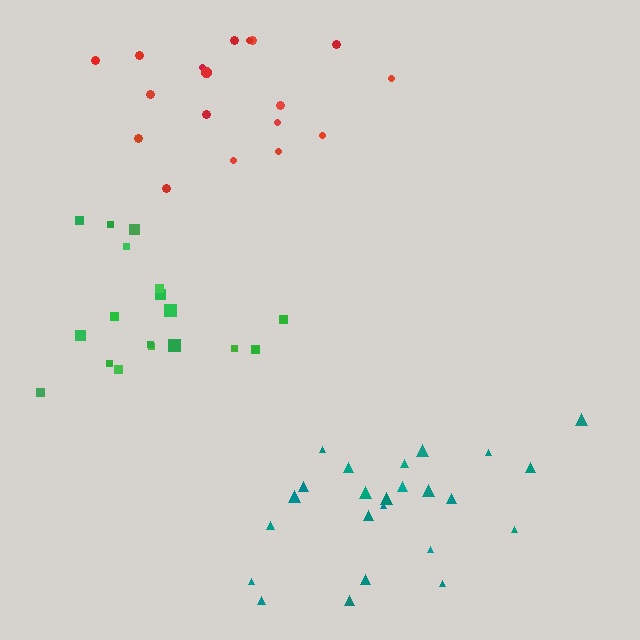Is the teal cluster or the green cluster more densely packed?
Green.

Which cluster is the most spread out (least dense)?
Teal.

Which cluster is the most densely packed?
Green.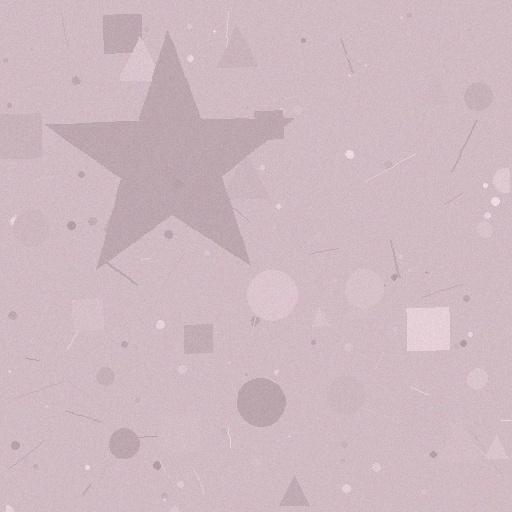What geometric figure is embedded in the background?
A star is embedded in the background.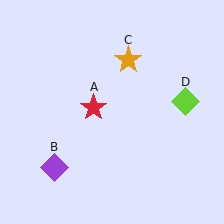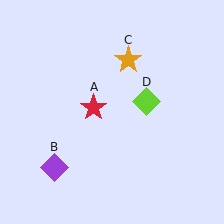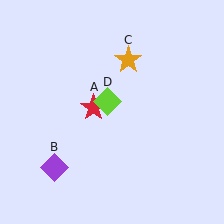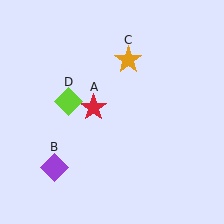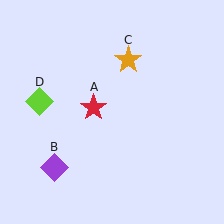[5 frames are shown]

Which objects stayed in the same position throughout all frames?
Red star (object A) and purple diamond (object B) and orange star (object C) remained stationary.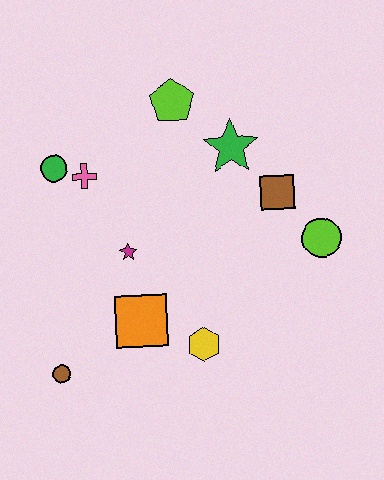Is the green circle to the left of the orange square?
Yes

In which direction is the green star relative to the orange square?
The green star is above the orange square.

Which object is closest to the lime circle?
The brown square is closest to the lime circle.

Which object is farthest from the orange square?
The lime pentagon is farthest from the orange square.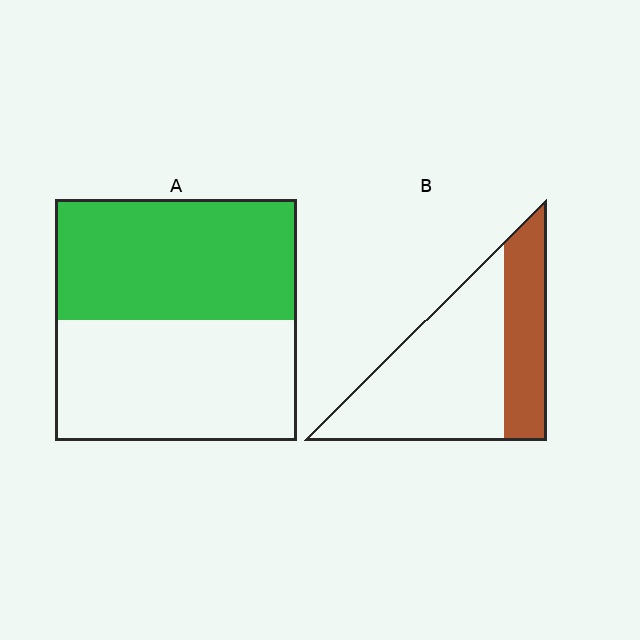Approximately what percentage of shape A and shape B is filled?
A is approximately 50% and B is approximately 30%.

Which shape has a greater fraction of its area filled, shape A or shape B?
Shape A.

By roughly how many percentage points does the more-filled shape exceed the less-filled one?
By roughly 20 percentage points (A over B).